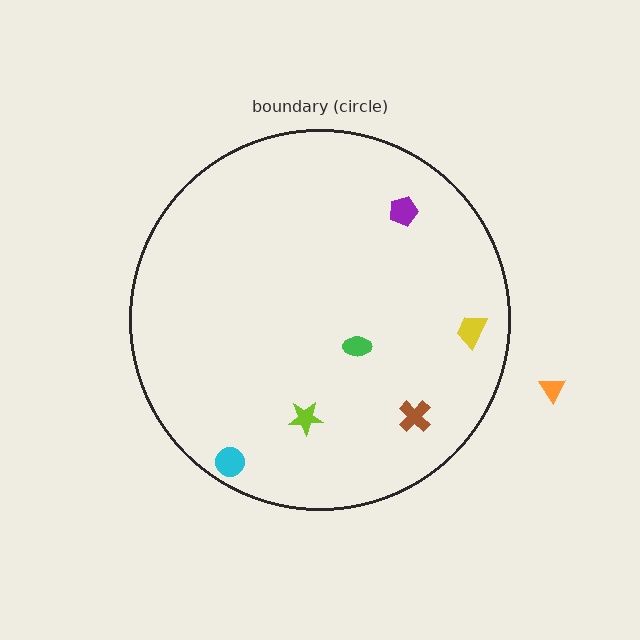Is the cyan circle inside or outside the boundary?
Inside.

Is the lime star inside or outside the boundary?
Inside.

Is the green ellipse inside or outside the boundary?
Inside.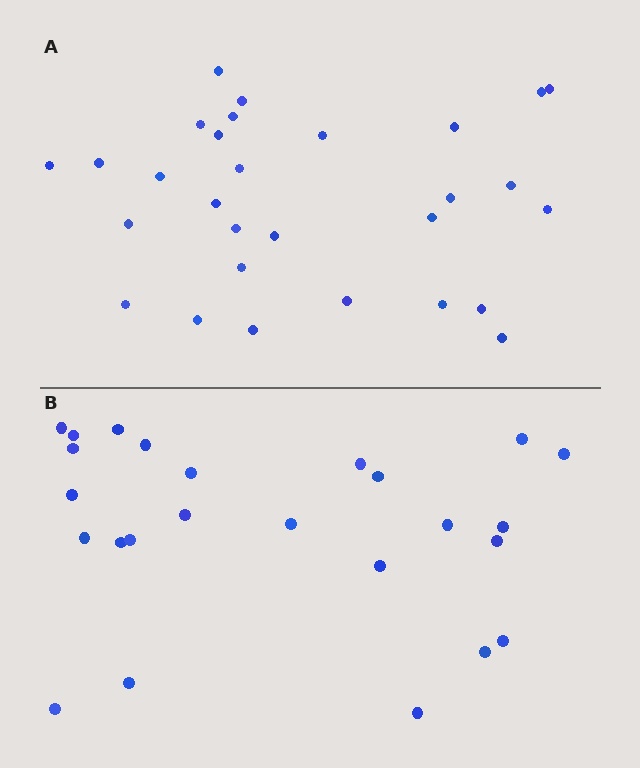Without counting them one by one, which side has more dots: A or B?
Region A (the top region) has more dots.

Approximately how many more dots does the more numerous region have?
Region A has about 4 more dots than region B.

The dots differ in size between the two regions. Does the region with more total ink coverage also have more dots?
No. Region B has more total ink coverage because its dots are larger, but region A actually contains more individual dots. Total area can be misleading — the number of items is what matters here.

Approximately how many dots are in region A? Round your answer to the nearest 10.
About 30 dots. (The exact count is 29, which rounds to 30.)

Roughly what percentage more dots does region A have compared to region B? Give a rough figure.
About 15% more.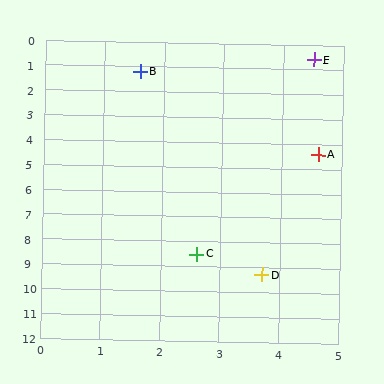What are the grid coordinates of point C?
Point C is at approximately (2.6, 8.5).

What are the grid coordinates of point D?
Point D is at approximately (3.7, 9.3).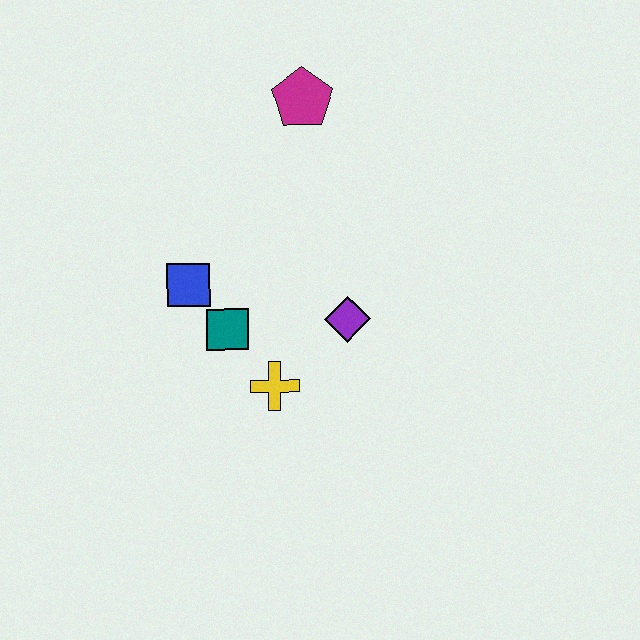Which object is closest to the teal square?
The blue square is closest to the teal square.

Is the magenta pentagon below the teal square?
No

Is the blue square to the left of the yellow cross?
Yes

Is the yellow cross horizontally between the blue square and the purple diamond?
Yes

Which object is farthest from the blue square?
The magenta pentagon is farthest from the blue square.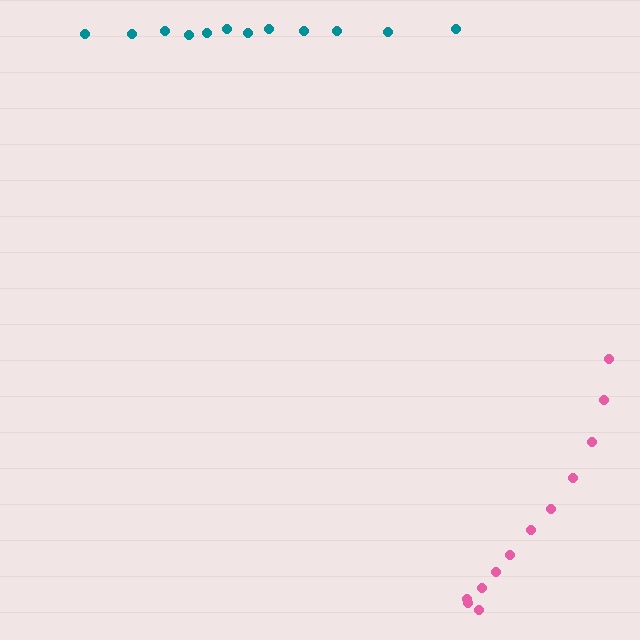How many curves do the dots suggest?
There are 2 distinct paths.